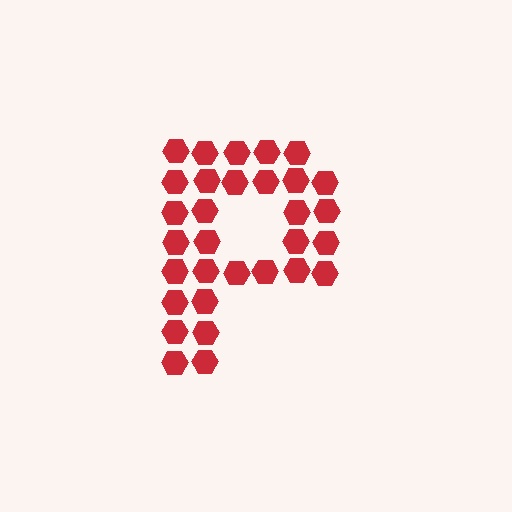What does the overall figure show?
The overall figure shows the letter P.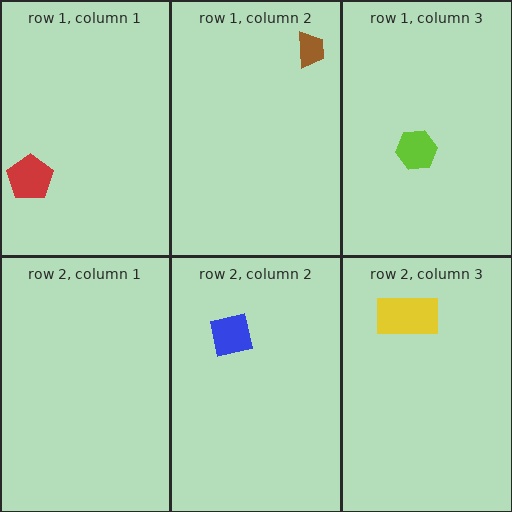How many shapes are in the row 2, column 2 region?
1.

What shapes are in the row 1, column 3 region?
The lime hexagon.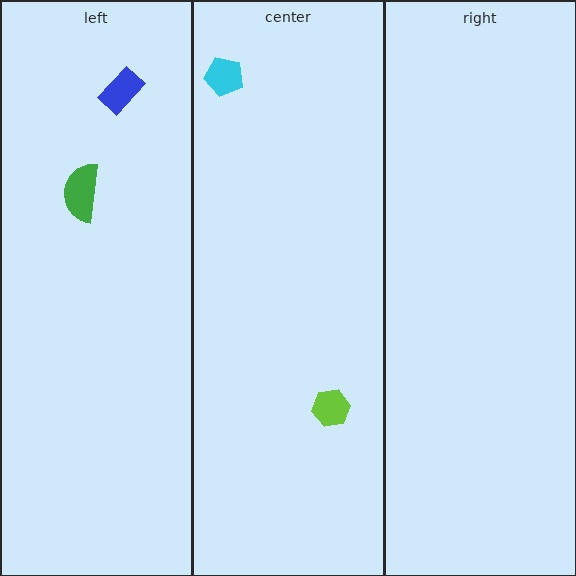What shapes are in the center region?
The cyan pentagon, the lime hexagon.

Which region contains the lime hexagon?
The center region.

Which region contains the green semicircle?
The left region.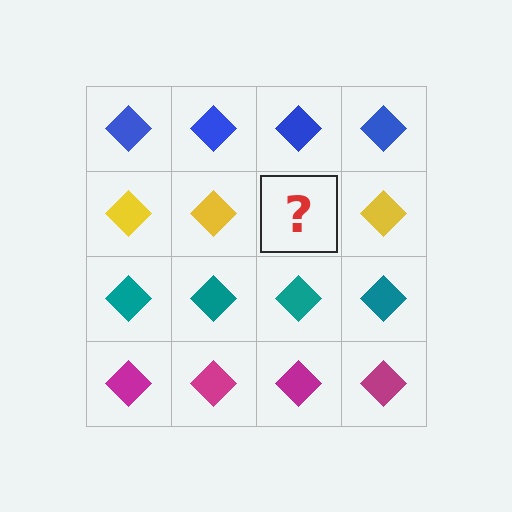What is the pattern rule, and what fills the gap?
The rule is that each row has a consistent color. The gap should be filled with a yellow diamond.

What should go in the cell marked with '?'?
The missing cell should contain a yellow diamond.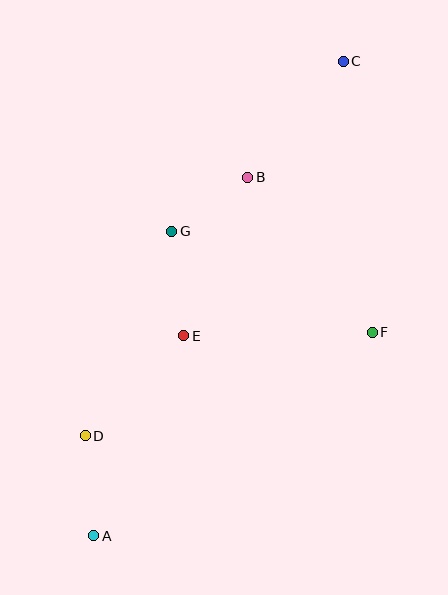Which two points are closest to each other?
Points B and G are closest to each other.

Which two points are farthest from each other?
Points A and C are farthest from each other.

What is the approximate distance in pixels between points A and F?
The distance between A and F is approximately 345 pixels.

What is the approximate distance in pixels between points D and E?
The distance between D and E is approximately 140 pixels.